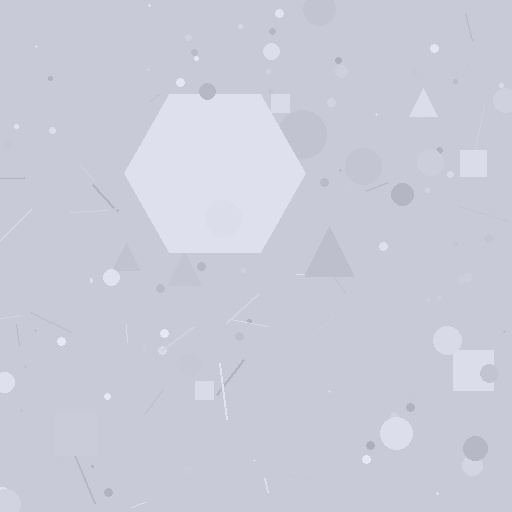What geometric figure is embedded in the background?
A hexagon is embedded in the background.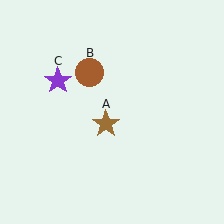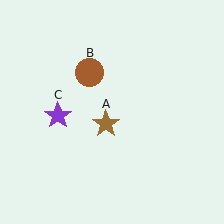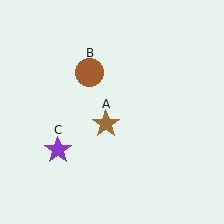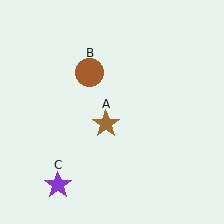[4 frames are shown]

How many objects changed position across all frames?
1 object changed position: purple star (object C).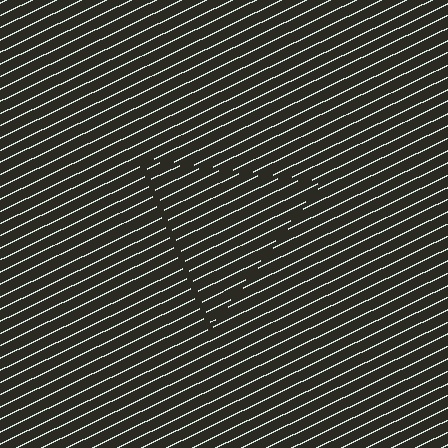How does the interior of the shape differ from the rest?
The interior of the shape contains the same grating, shifted by half a period — the contour is defined by the phase discontinuity where line-ends from the inner and outer gratings abut.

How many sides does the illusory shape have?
3 sides — the line-ends trace a triangle.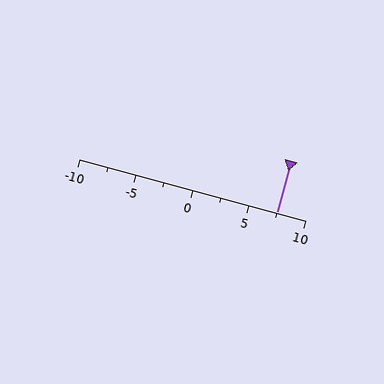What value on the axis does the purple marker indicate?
The marker indicates approximately 7.5.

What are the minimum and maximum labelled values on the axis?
The axis runs from -10 to 10.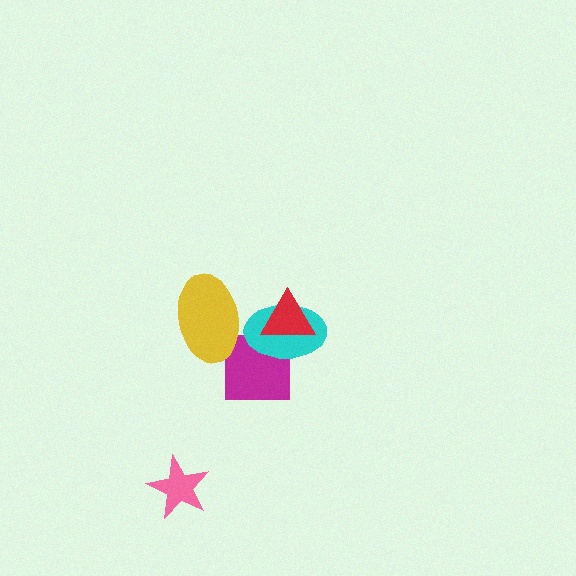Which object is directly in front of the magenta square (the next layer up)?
The cyan ellipse is directly in front of the magenta square.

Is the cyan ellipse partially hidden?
Yes, it is partially covered by another shape.